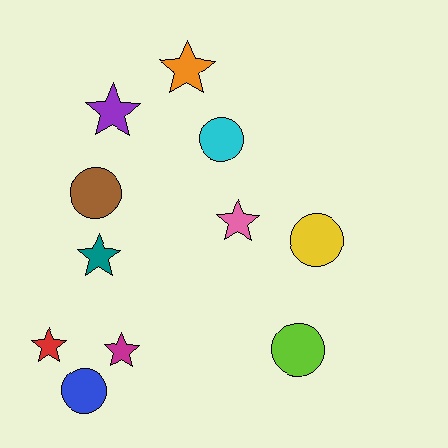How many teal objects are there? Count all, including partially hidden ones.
There is 1 teal object.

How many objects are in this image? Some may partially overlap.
There are 11 objects.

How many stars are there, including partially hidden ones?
There are 6 stars.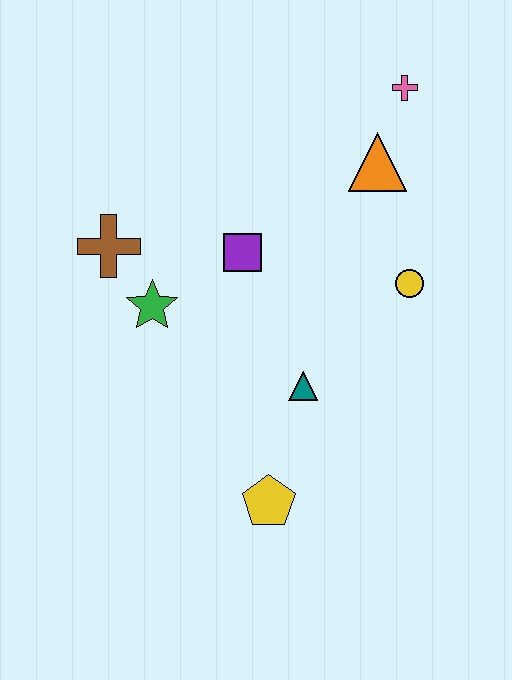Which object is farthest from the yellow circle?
The brown cross is farthest from the yellow circle.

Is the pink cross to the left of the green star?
No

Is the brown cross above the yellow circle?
Yes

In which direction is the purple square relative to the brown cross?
The purple square is to the right of the brown cross.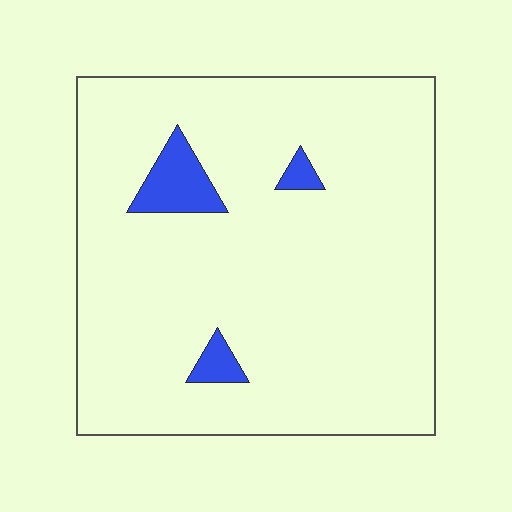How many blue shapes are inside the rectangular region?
3.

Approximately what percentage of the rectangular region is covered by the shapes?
Approximately 5%.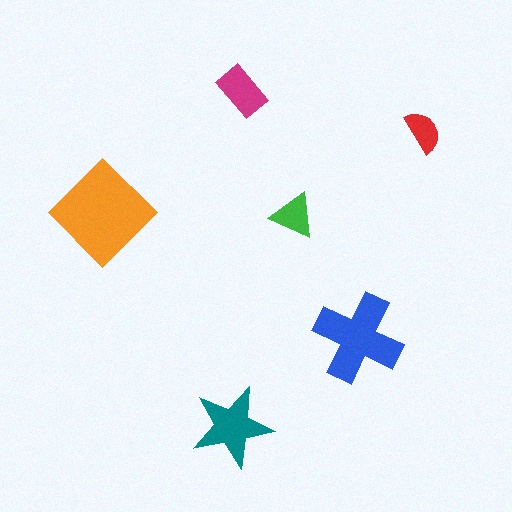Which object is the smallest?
The red semicircle.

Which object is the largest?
The orange diamond.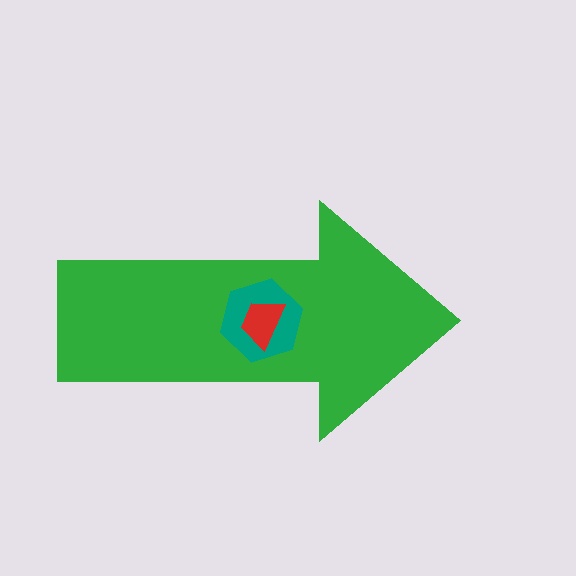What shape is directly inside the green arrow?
The teal hexagon.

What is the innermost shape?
The red trapezoid.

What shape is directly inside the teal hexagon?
The red trapezoid.